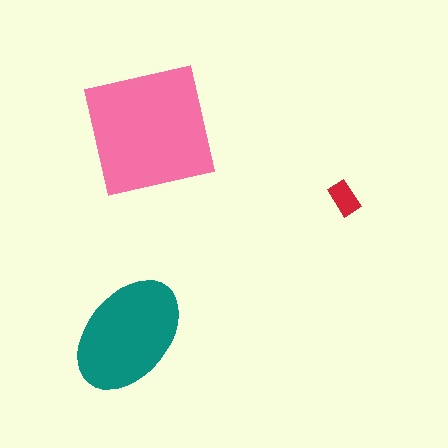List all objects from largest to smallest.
The pink square, the teal ellipse, the red rectangle.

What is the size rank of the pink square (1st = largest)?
1st.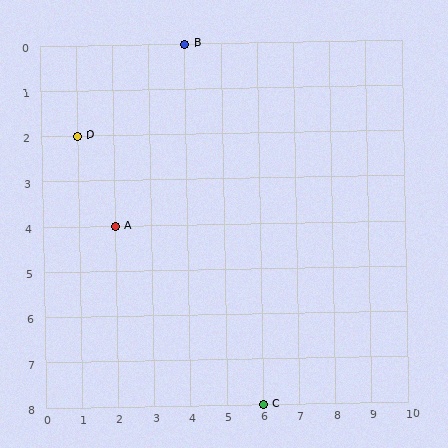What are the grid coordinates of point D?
Point D is at grid coordinates (1, 2).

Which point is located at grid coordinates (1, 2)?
Point D is at (1, 2).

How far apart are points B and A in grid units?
Points B and A are 2 columns and 4 rows apart (about 4.5 grid units diagonally).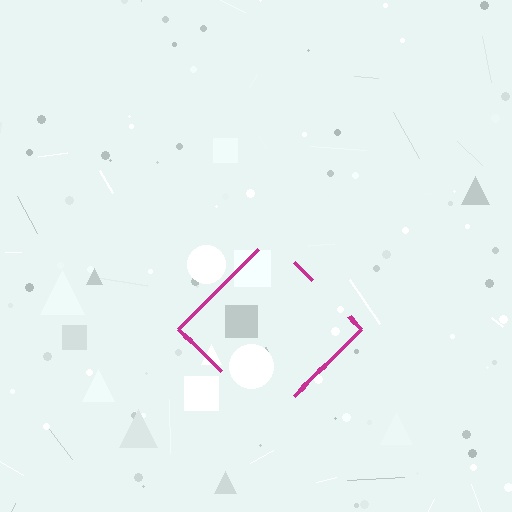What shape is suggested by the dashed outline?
The dashed outline suggests a diamond.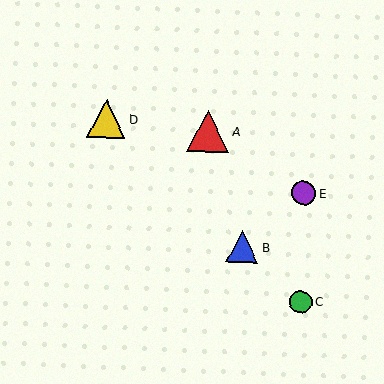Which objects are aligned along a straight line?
Objects B, C, D are aligned along a straight line.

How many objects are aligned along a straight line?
3 objects (B, C, D) are aligned along a straight line.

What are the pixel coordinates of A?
Object A is at (208, 131).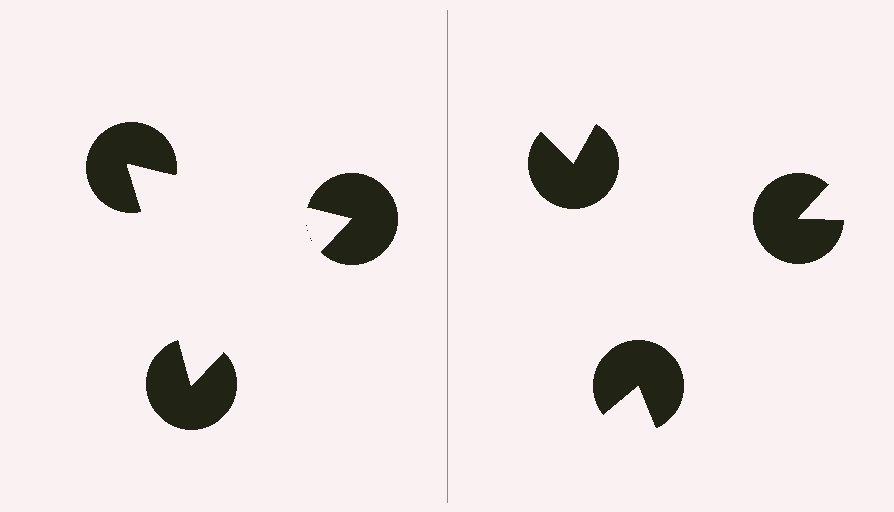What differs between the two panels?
The pac-man discs are positioned identically on both sides; only the wedge orientations differ. On the left they align to a triangle; on the right they are misaligned.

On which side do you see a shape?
An illusory triangle appears on the left side. On the right side the wedge cuts are rotated, so no coherent shape forms.